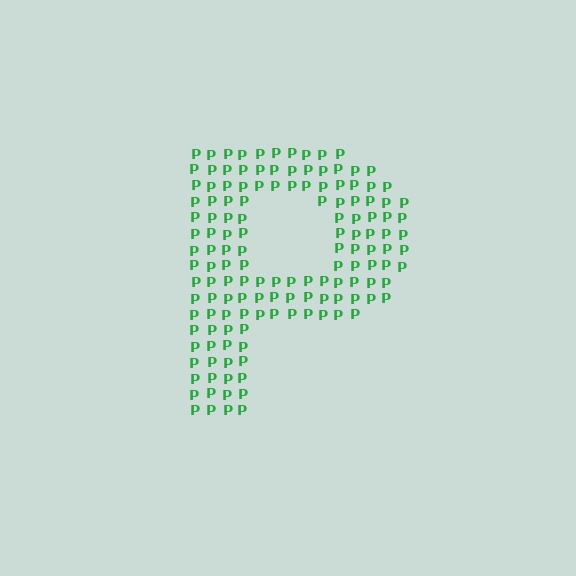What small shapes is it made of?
It is made of small letter P's.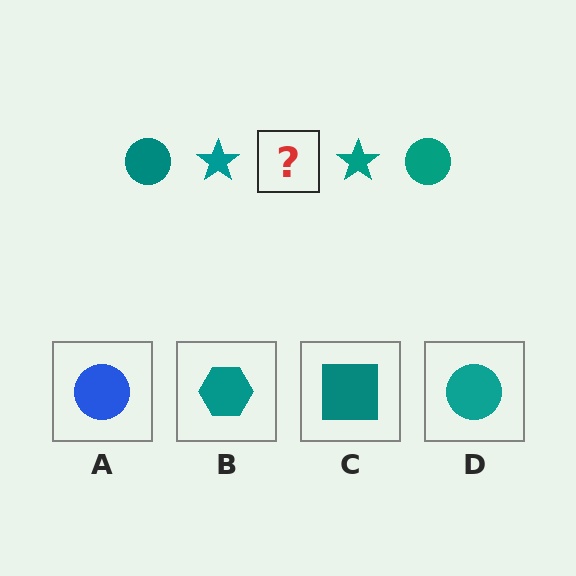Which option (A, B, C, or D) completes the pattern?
D.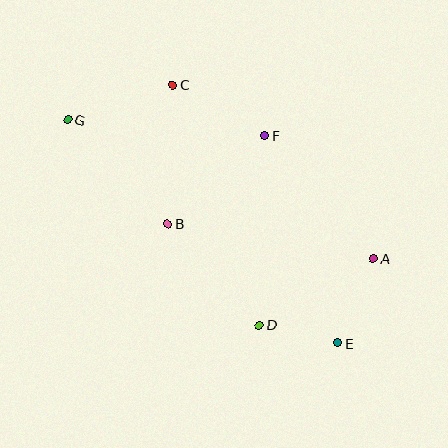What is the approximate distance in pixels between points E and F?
The distance between E and F is approximately 220 pixels.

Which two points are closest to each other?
Points D and E are closest to each other.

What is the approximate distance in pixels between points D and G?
The distance between D and G is approximately 281 pixels.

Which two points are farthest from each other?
Points E and G are farthest from each other.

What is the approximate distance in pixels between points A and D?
The distance between A and D is approximately 132 pixels.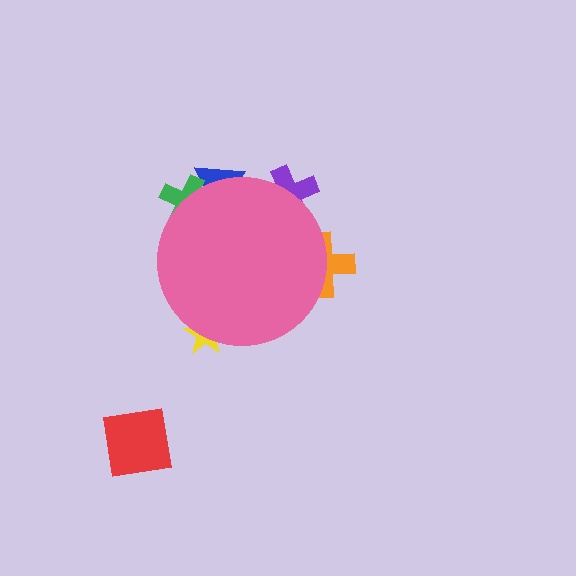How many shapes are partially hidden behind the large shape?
5 shapes are partially hidden.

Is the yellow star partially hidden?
Yes, the yellow star is partially hidden behind the pink circle.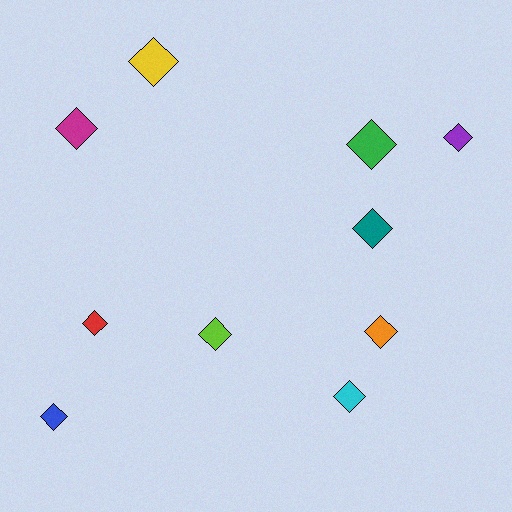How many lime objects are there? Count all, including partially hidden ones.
There is 1 lime object.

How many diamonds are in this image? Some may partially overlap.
There are 10 diamonds.